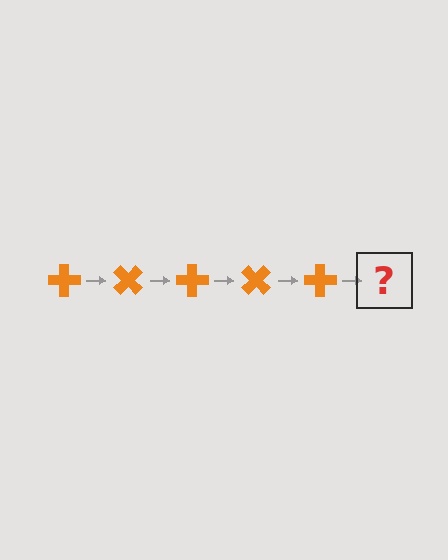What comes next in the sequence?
The next element should be an orange cross rotated 225 degrees.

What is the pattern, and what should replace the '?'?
The pattern is that the cross rotates 45 degrees each step. The '?' should be an orange cross rotated 225 degrees.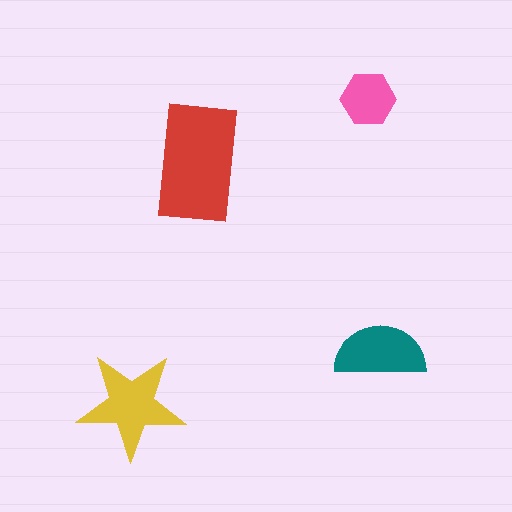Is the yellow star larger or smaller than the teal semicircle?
Larger.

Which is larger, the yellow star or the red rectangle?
The red rectangle.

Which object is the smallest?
The pink hexagon.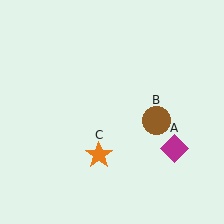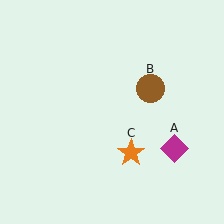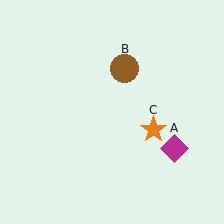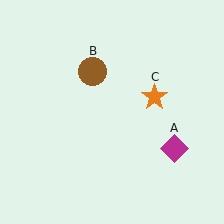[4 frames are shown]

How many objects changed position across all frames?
2 objects changed position: brown circle (object B), orange star (object C).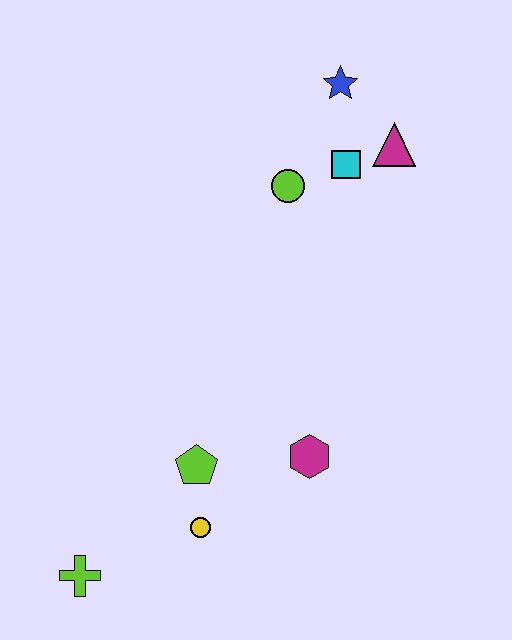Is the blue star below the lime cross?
No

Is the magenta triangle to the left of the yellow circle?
No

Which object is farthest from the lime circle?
The lime cross is farthest from the lime circle.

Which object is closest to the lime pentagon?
The yellow circle is closest to the lime pentagon.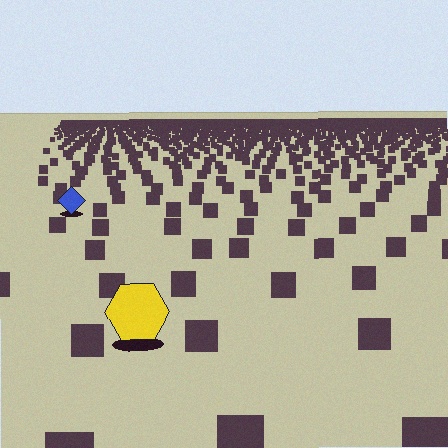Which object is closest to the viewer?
The yellow hexagon is closest. The texture marks near it are larger and more spread out.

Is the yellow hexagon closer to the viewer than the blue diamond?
Yes. The yellow hexagon is closer — you can tell from the texture gradient: the ground texture is coarser near it.